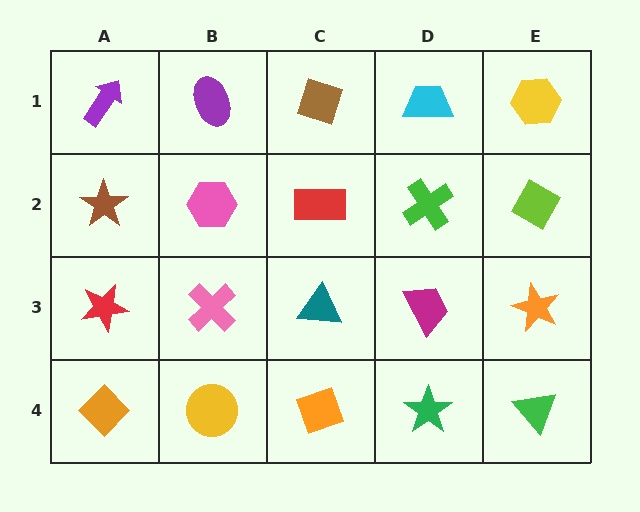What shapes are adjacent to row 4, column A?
A red star (row 3, column A), a yellow circle (row 4, column B).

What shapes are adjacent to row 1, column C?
A red rectangle (row 2, column C), a purple ellipse (row 1, column B), a cyan trapezoid (row 1, column D).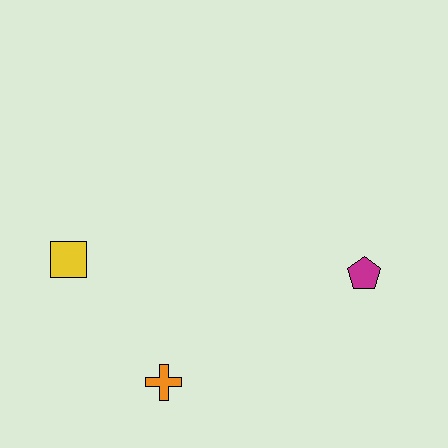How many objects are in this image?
There are 3 objects.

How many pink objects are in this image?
There are no pink objects.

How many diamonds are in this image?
There are no diamonds.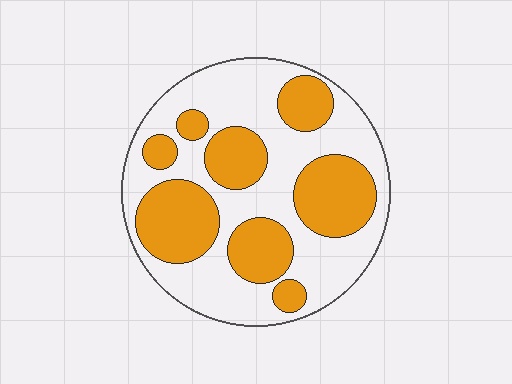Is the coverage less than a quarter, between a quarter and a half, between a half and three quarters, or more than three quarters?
Between a quarter and a half.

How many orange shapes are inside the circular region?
8.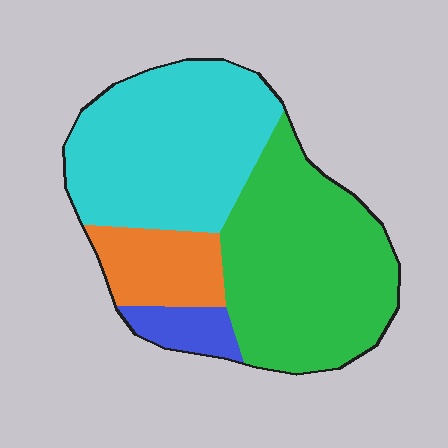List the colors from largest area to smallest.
From largest to smallest: green, cyan, orange, blue.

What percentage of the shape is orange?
Orange takes up less than a sixth of the shape.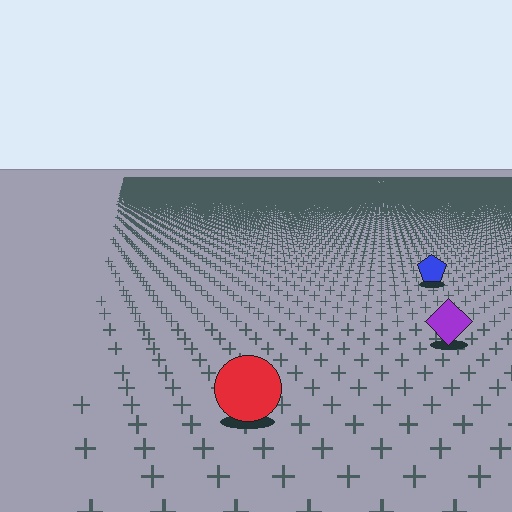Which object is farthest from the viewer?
The blue pentagon is farthest from the viewer. It appears smaller and the ground texture around it is denser.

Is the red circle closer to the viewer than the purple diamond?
Yes. The red circle is closer — you can tell from the texture gradient: the ground texture is coarser near it.